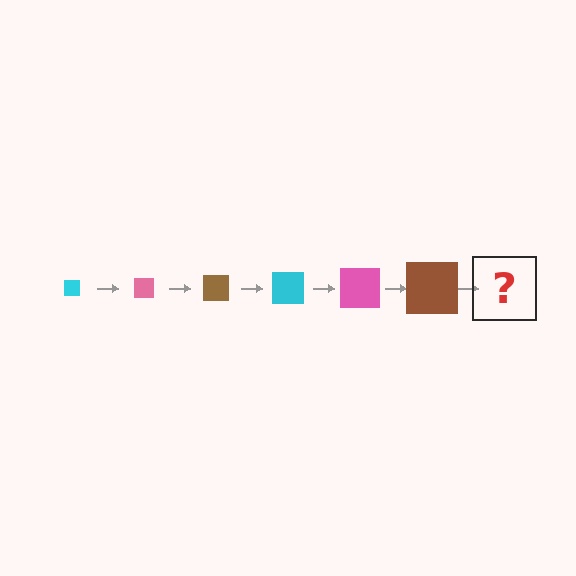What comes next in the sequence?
The next element should be a cyan square, larger than the previous one.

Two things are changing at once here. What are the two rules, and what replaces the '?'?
The two rules are that the square grows larger each step and the color cycles through cyan, pink, and brown. The '?' should be a cyan square, larger than the previous one.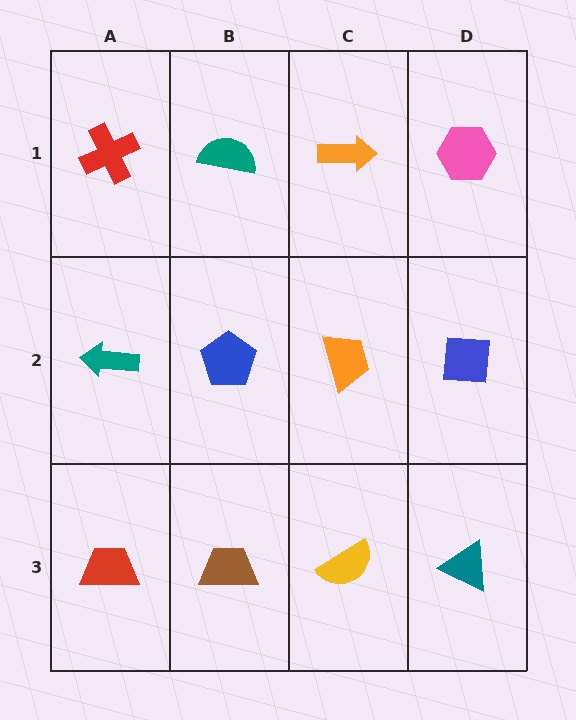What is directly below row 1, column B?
A blue pentagon.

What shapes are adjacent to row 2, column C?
An orange arrow (row 1, column C), a yellow semicircle (row 3, column C), a blue pentagon (row 2, column B), a blue square (row 2, column D).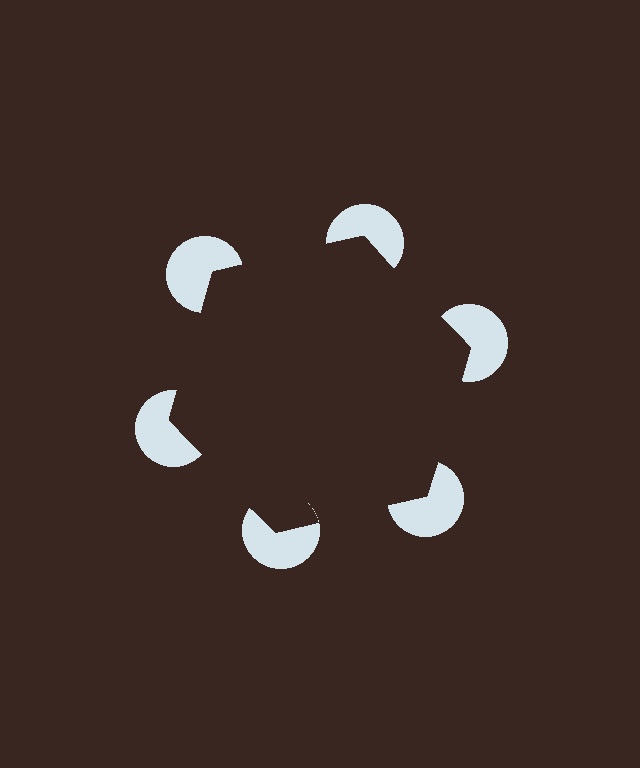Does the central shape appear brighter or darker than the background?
It typically appears slightly darker than the background, even though no actual brightness change is drawn.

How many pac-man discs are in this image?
There are 6 — one at each vertex of the illusory hexagon.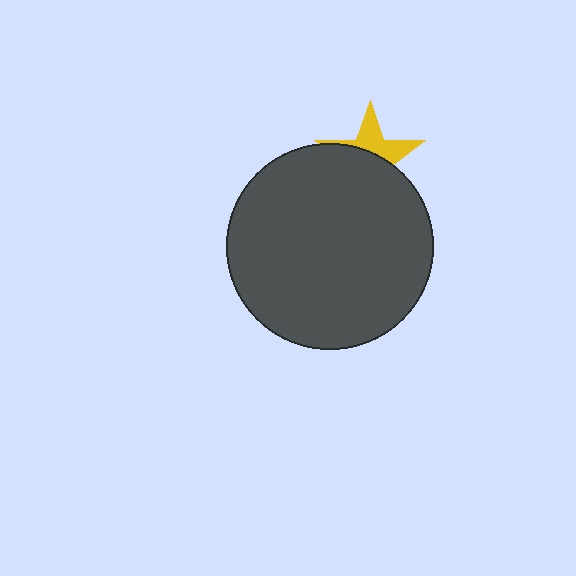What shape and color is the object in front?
The object in front is a dark gray circle.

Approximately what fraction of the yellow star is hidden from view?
Roughly 59% of the yellow star is hidden behind the dark gray circle.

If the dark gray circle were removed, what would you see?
You would see the complete yellow star.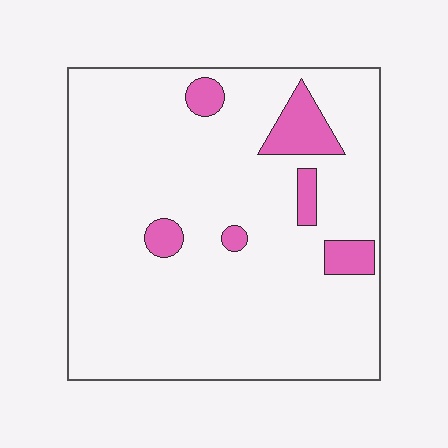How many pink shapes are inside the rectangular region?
6.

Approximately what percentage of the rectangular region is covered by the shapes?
Approximately 10%.